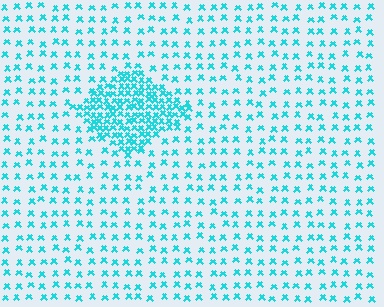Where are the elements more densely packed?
The elements are more densely packed inside the diamond boundary.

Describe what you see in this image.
The image contains small cyan elements arranged at two different densities. A diamond-shaped region is visible where the elements are more densely packed than the surrounding area.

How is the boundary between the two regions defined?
The boundary is defined by a change in element density (approximately 3.1x ratio). All elements are the same color, size, and shape.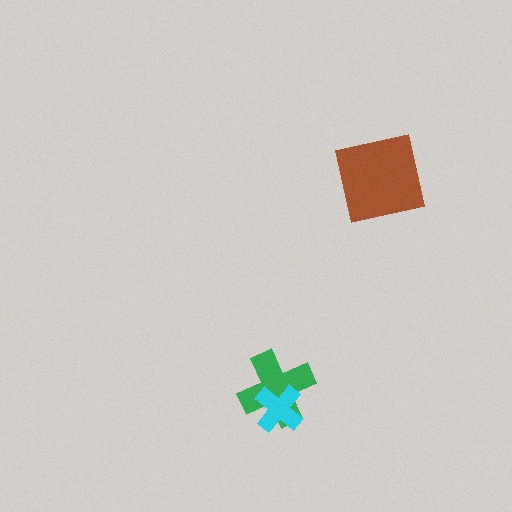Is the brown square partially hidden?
No, no other shape covers it.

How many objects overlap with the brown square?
0 objects overlap with the brown square.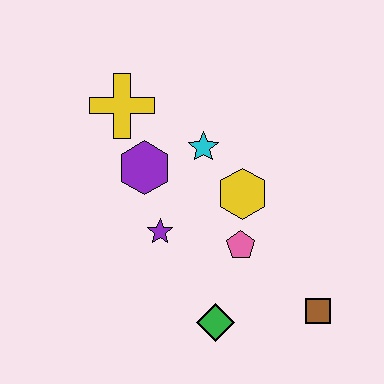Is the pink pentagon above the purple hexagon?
No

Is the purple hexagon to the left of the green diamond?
Yes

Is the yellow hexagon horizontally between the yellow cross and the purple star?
No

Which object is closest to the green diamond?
The pink pentagon is closest to the green diamond.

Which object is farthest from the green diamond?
The yellow cross is farthest from the green diamond.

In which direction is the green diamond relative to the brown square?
The green diamond is to the left of the brown square.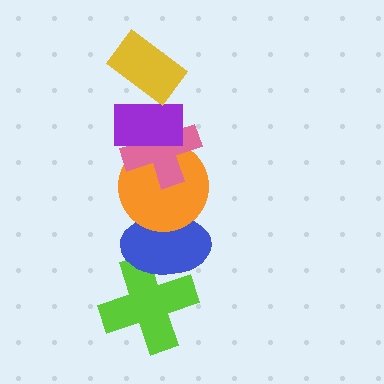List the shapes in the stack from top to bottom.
From top to bottom: the yellow rectangle, the purple rectangle, the pink cross, the orange circle, the blue ellipse, the lime cross.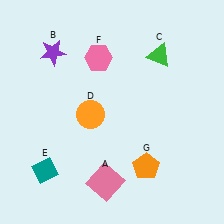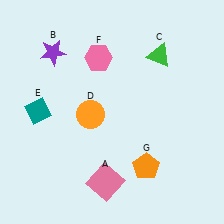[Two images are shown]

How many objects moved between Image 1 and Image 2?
1 object moved between the two images.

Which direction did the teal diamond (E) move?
The teal diamond (E) moved up.